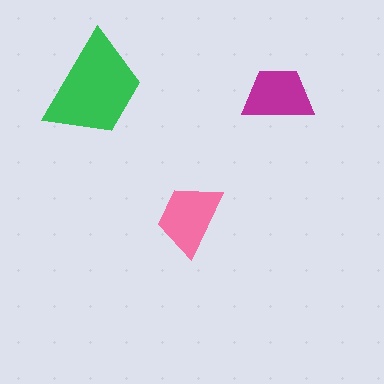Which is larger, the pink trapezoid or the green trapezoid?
The green one.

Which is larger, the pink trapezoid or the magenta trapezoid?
The pink one.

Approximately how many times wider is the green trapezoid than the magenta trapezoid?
About 1.5 times wider.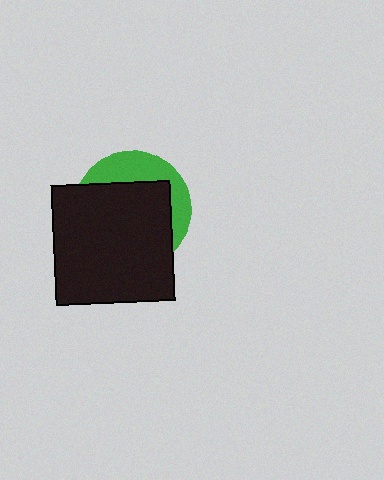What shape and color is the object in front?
The object in front is a black square.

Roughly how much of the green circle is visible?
A small part of it is visible (roughly 31%).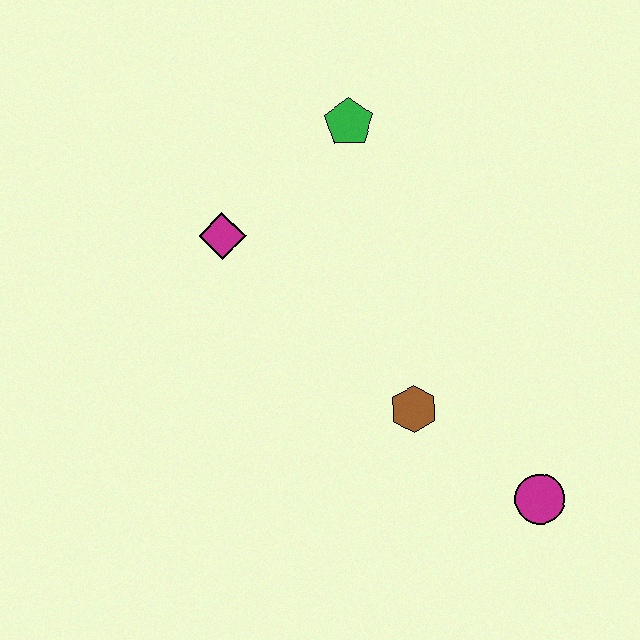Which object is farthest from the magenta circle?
The green pentagon is farthest from the magenta circle.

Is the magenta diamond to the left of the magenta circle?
Yes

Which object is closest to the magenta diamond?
The green pentagon is closest to the magenta diamond.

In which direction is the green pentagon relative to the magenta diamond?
The green pentagon is to the right of the magenta diamond.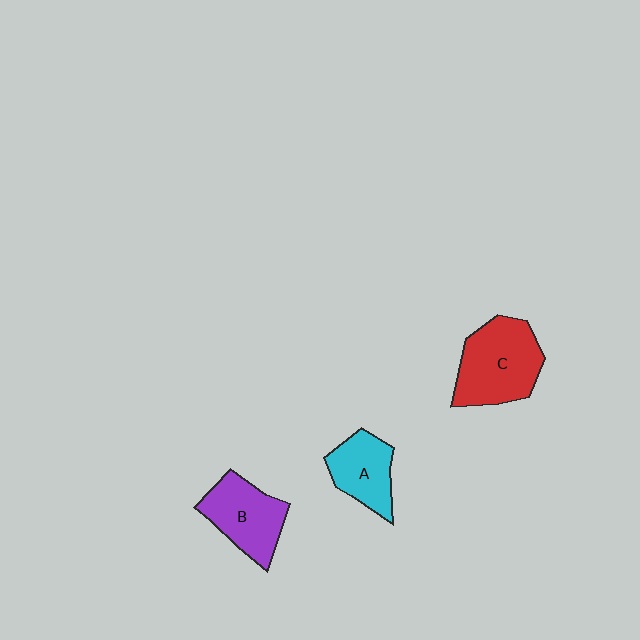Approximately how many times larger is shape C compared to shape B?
Approximately 1.2 times.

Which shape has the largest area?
Shape C (red).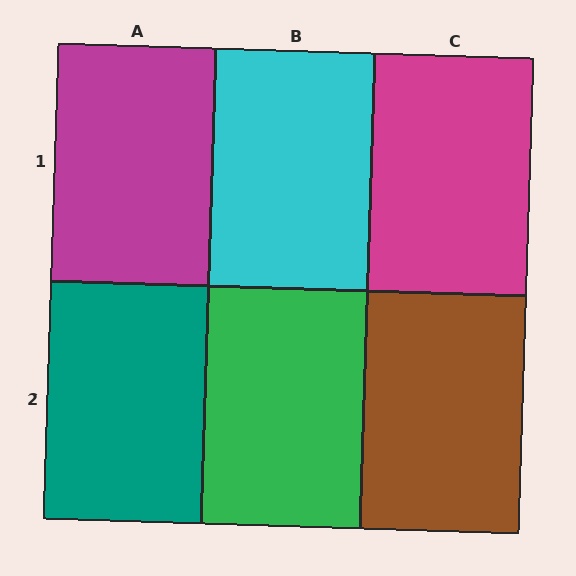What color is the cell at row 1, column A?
Magenta.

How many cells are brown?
1 cell is brown.